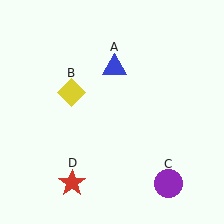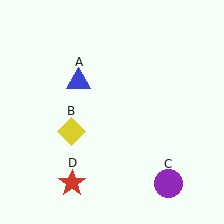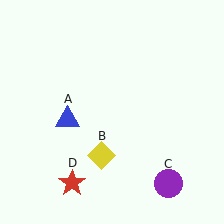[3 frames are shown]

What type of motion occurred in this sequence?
The blue triangle (object A), yellow diamond (object B) rotated counterclockwise around the center of the scene.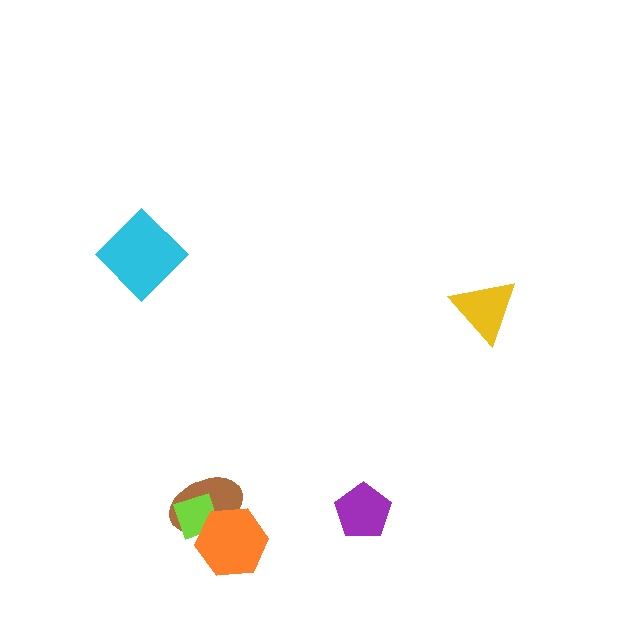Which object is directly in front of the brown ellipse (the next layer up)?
The lime diamond is directly in front of the brown ellipse.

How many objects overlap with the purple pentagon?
0 objects overlap with the purple pentagon.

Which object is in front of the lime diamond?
The orange hexagon is in front of the lime diamond.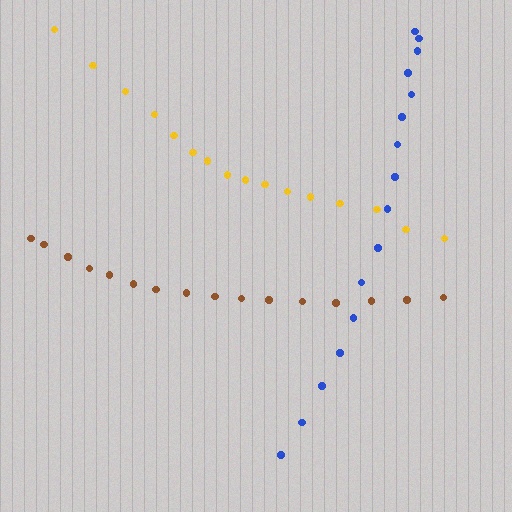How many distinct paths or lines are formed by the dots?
There are 3 distinct paths.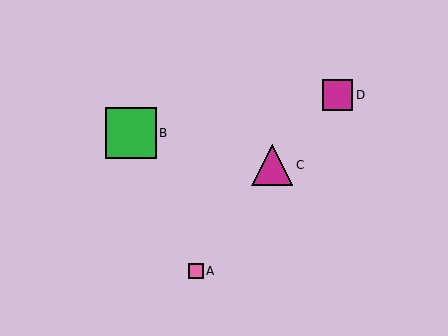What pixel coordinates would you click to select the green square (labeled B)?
Click at (131, 133) to select the green square B.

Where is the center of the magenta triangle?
The center of the magenta triangle is at (272, 165).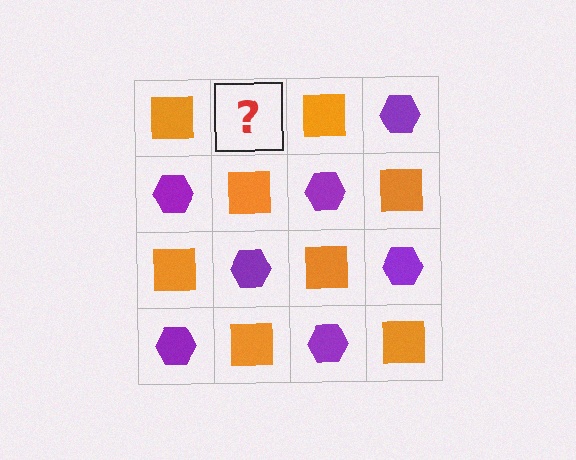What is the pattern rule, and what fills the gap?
The rule is that it alternates orange square and purple hexagon in a checkerboard pattern. The gap should be filled with a purple hexagon.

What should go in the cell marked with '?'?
The missing cell should contain a purple hexagon.